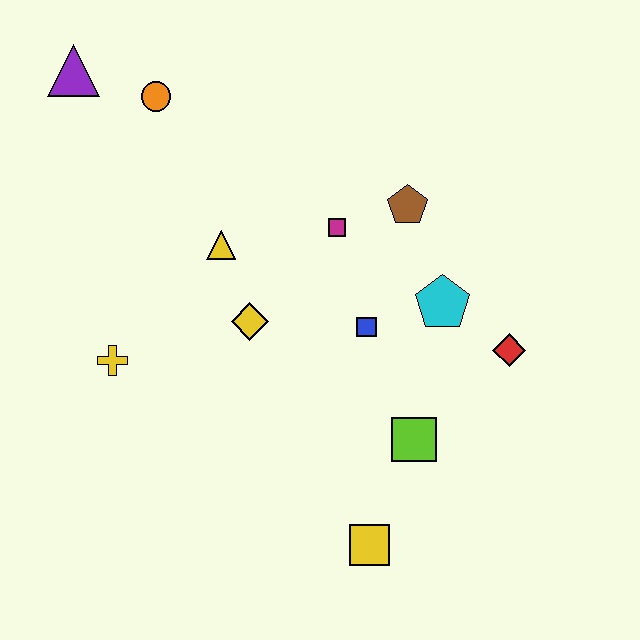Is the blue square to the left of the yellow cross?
No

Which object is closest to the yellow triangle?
The yellow diamond is closest to the yellow triangle.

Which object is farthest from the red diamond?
The purple triangle is farthest from the red diamond.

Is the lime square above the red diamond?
No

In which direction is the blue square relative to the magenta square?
The blue square is below the magenta square.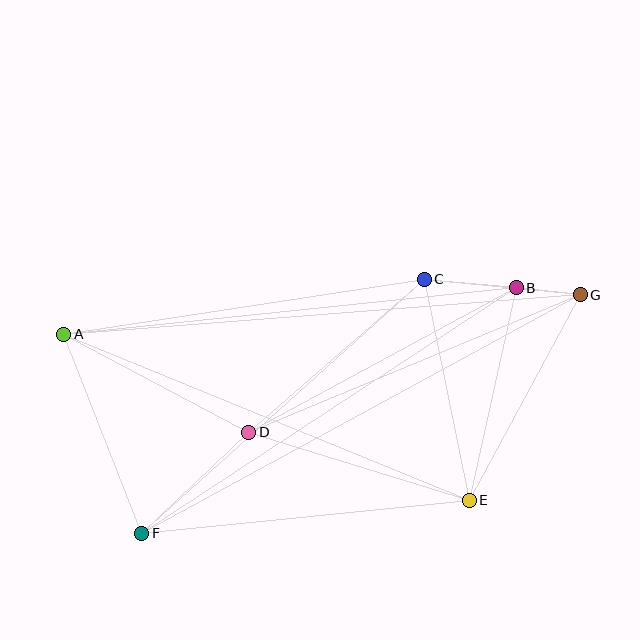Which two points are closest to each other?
Points B and G are closest to each other.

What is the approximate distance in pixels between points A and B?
The distance between A and B is approximately 455 pixels.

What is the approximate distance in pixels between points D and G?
The distance between D and G is approximately 359 pixels.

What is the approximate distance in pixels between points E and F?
The distance between E and F is approximately 329 pixels.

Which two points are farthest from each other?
Points A and G are farthest from each other.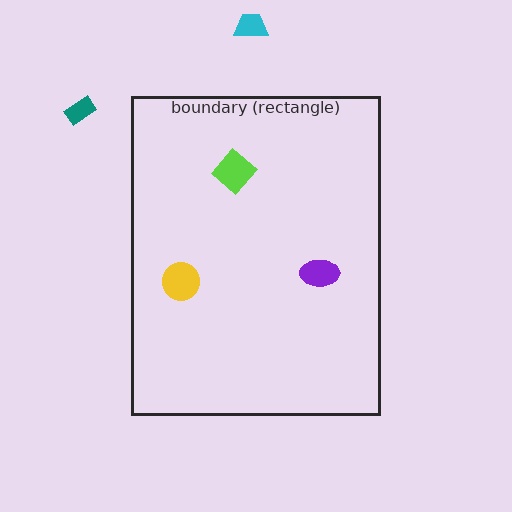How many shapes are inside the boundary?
3 inside, 2 outside.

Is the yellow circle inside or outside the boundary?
Inside.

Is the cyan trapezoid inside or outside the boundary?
Outside.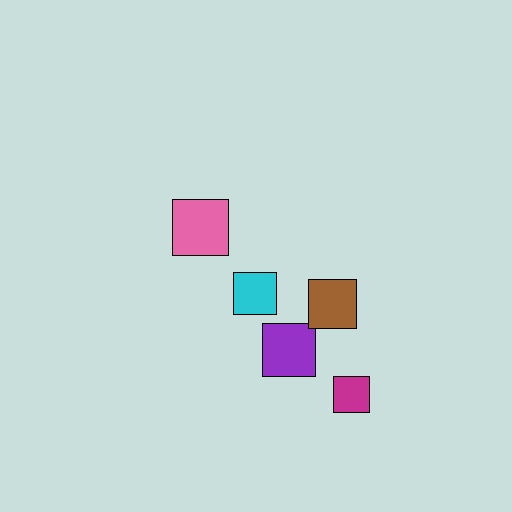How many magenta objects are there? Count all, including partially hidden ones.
There is 1 magenta object.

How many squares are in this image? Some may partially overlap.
There are 5 squares.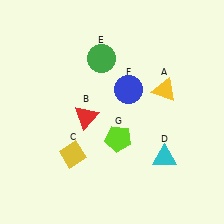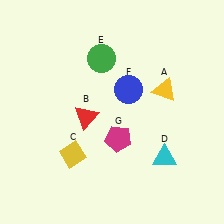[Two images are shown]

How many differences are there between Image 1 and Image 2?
There is 1 difference between the two images.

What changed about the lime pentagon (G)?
In Image 1, G is lime. In Image 2, it changed to magenta.